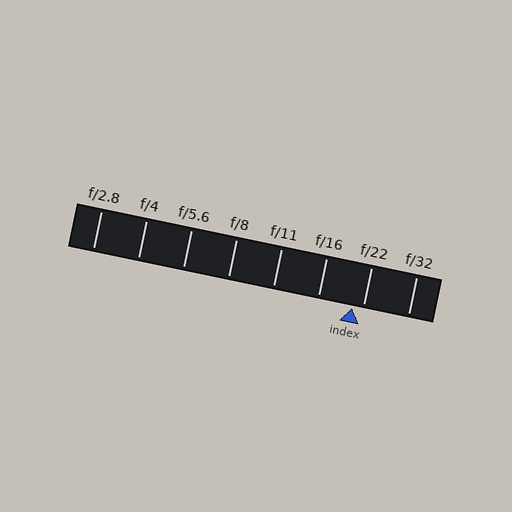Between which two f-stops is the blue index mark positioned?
The index mark is between f/16 and f/22.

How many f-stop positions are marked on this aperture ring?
There are 8 f-stop positions marked.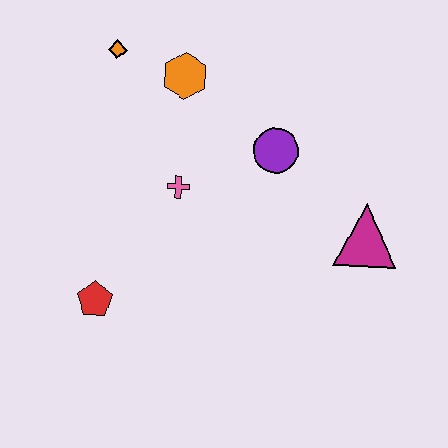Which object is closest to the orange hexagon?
The orange diamond is closest to the orange hexagon.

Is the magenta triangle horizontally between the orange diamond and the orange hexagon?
No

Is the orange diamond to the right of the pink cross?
No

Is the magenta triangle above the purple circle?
No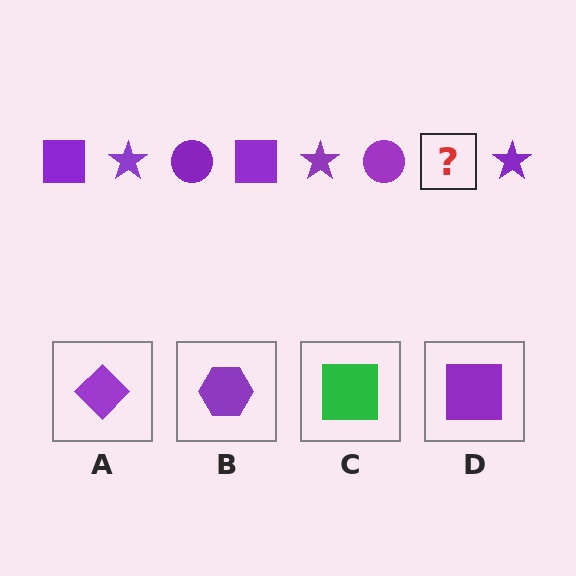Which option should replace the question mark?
Option D.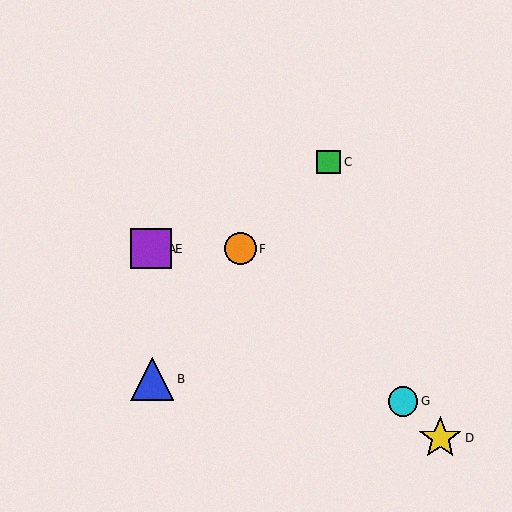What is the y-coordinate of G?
Object G is at y≈401.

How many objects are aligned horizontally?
3 objects (A, E, F) are aligned horizontally.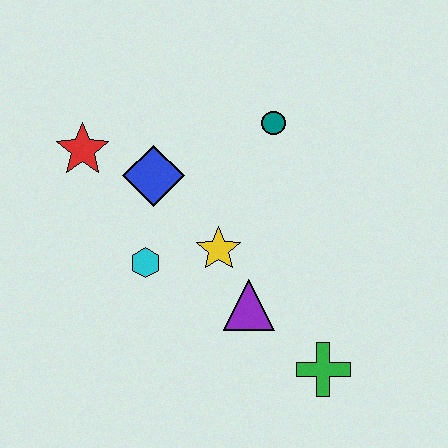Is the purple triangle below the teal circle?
Yes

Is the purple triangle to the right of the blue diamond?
Yes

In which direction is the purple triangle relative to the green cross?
The purple triangle is to the left of the green cross.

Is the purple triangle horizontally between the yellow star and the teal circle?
Yes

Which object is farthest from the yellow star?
The red star is farthest from the yellow star.